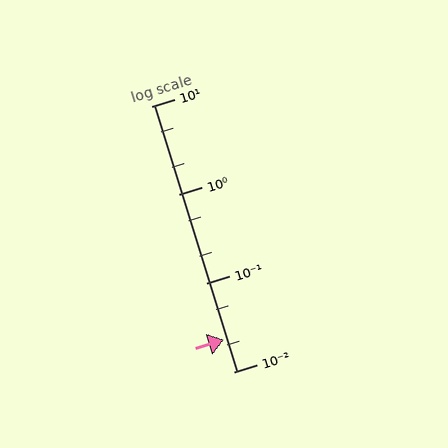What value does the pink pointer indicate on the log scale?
The pointer indicates approximately 0.023.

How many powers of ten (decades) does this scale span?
The scale spans 3 decades, from 0.01 to 10.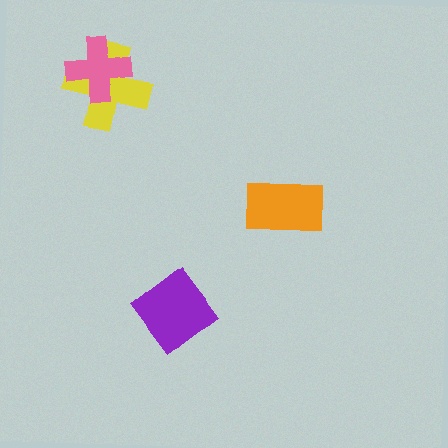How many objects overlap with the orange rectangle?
0 objects overlap with the orange rectangle.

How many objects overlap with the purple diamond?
0 objects overlap with the purple diamond.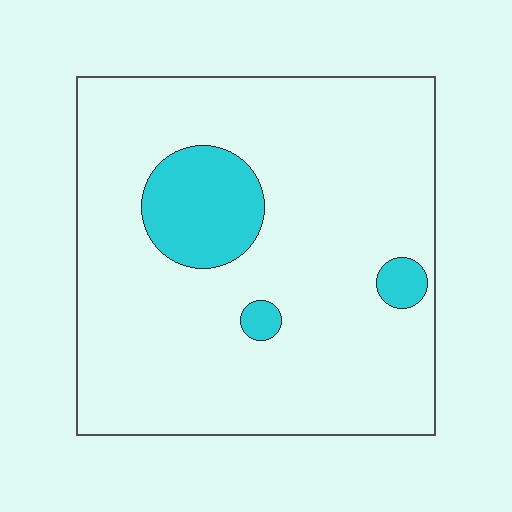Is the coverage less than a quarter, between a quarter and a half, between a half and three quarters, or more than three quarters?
Less than a quarter.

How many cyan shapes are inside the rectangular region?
3.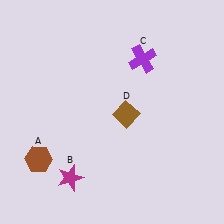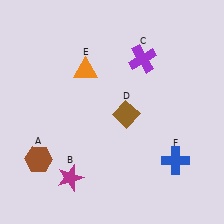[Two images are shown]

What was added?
An orange triangle (E), a blue cross (F) were added in Image 2.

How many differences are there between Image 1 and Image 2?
There are 2 differences between the two images.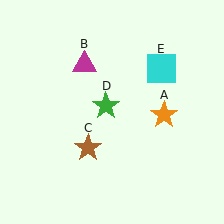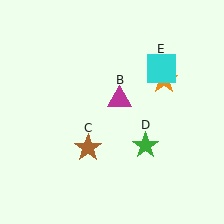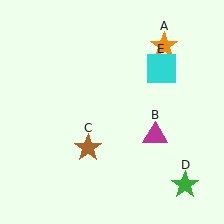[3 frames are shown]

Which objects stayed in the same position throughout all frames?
Brown star (object C) and cyan square (object E) remained stationary.